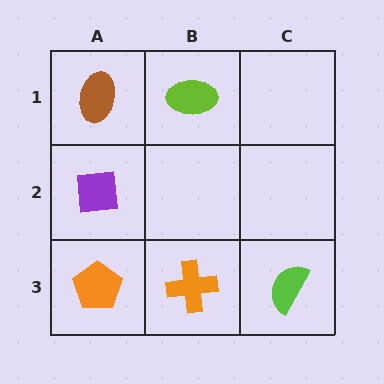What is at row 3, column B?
An orange cross.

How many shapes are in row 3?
3 shapes.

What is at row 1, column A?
A brown ellipse.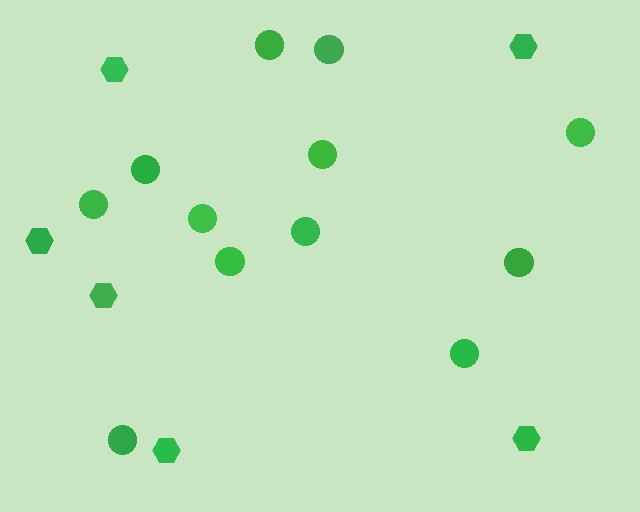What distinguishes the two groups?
There are 2 groups: one group of circles (12) and one group of hexagons (6).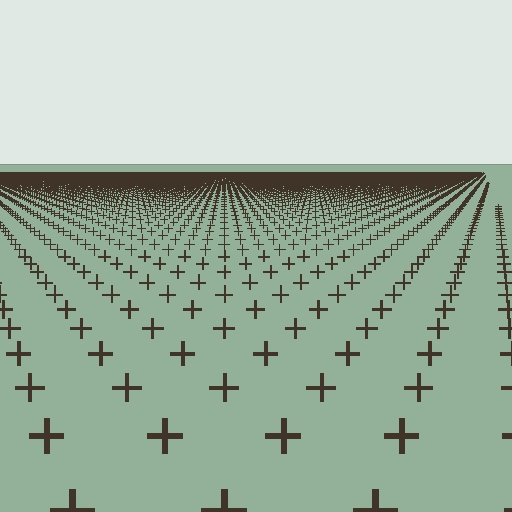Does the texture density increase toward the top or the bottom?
Density increases toward the top.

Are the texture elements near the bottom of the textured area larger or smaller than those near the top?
Larger. Near the bottom, elements are closer to the viewer and appear at a bigger on-screen size.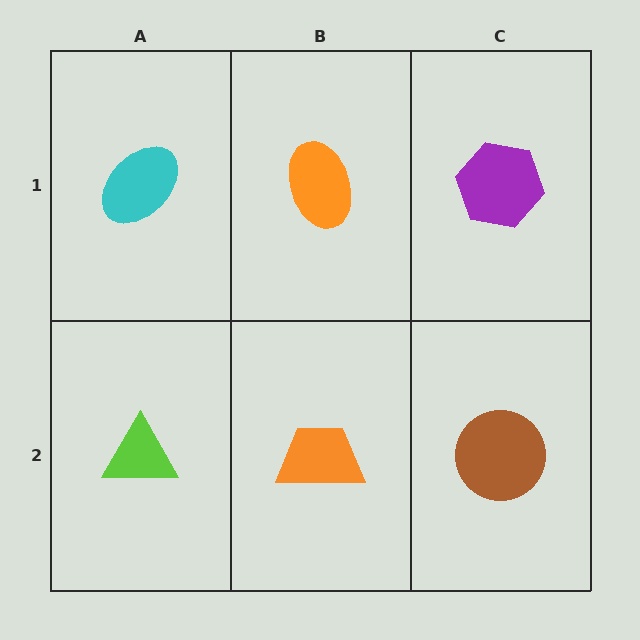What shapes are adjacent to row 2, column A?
A cyan ellipse (row 1, column A), an orange trapezoid (row 2, column B).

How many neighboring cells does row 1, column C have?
2.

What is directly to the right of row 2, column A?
An orange trapezoid.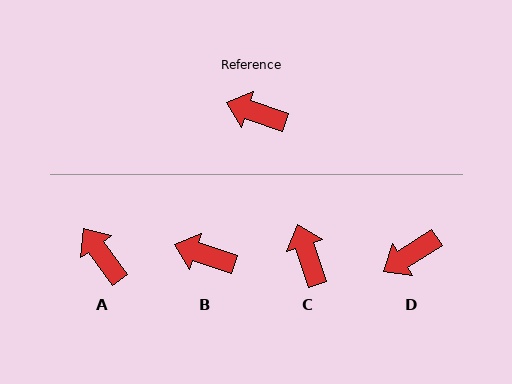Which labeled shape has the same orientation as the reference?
B.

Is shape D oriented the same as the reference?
No, it is off by about 51 degrees.